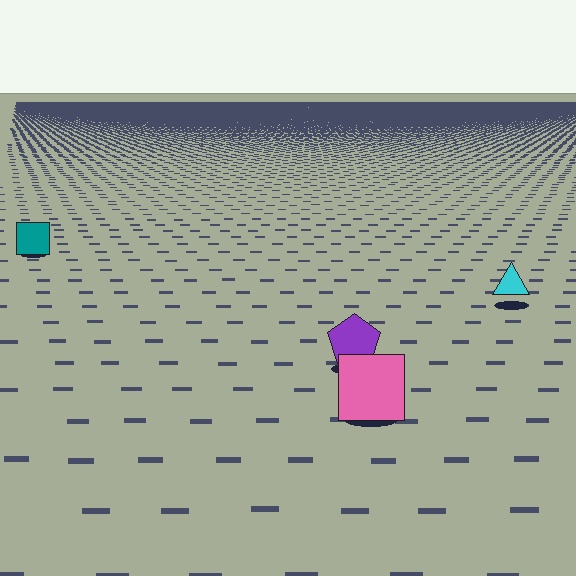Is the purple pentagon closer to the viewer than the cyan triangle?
Yes. The purple pentagon is closer — you can tell from the texture gradient: the ground texture is coarser near it.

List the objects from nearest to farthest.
From nearest to farthest: the pink square, the purple pentagon, the cyan triangle, the teal square.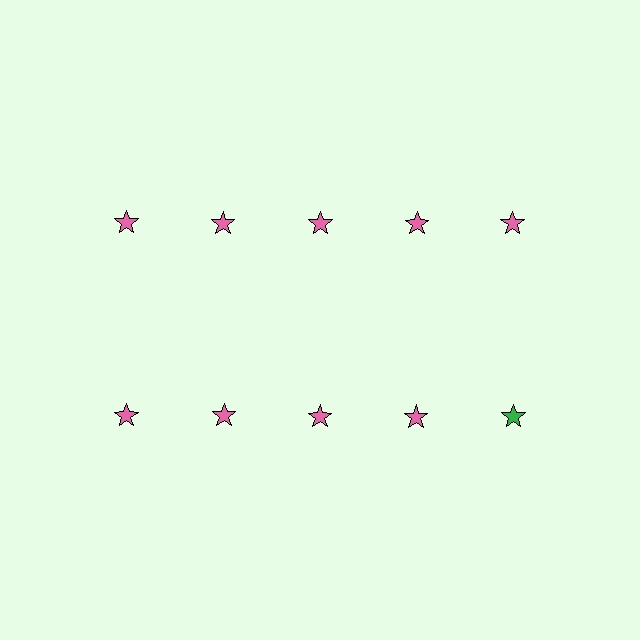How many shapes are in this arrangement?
There are 10 shapes arranged in a grid pattern.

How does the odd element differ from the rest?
It has a different color: green instead of pink.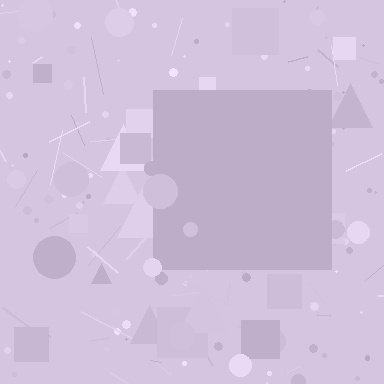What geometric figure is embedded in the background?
A square is embedded in the background.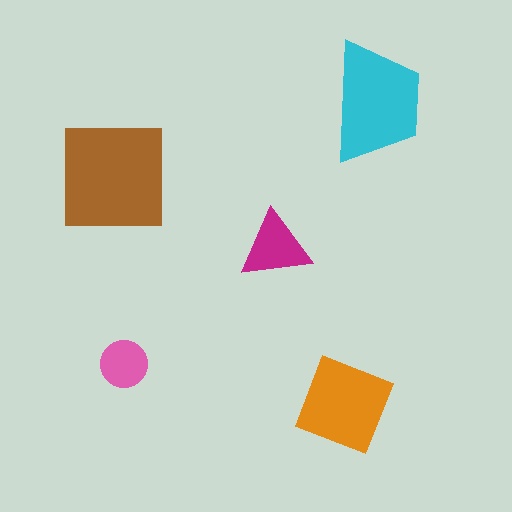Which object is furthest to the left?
The brown square is leftmost.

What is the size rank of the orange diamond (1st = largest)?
3rd.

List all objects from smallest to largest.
The pink circle, the magenta triangle, the orange diamond, the cyan trapezoid, the brown square.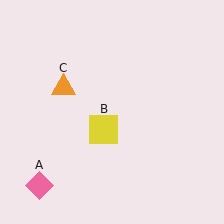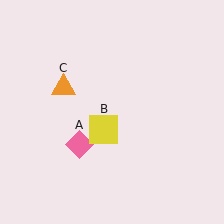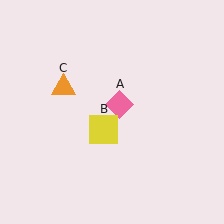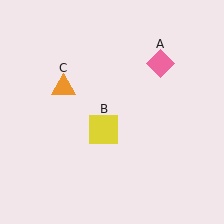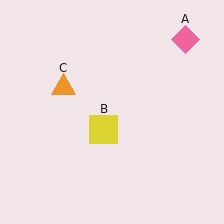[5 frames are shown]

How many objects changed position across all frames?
1 object changed position: pink diamond (object A).